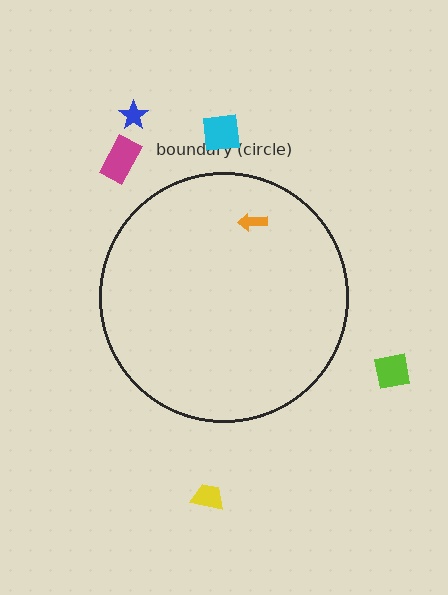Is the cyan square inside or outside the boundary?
Outside.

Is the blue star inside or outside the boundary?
Outside.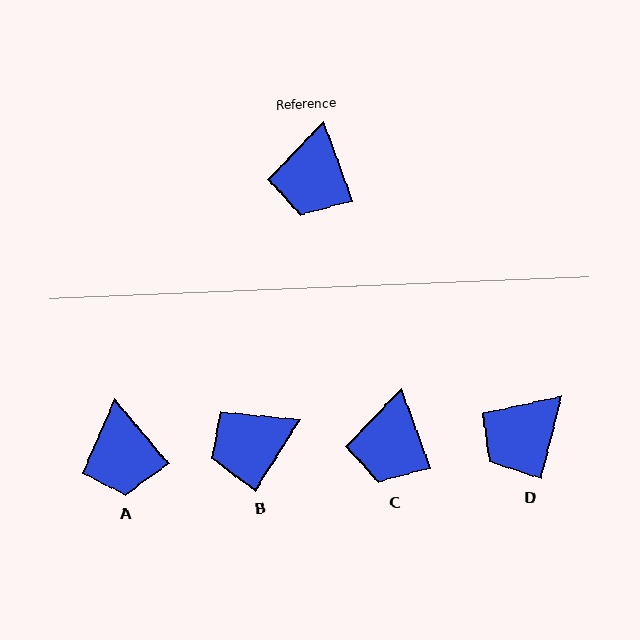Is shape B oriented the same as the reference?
No, it is off by about 52 degrees.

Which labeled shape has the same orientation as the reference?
C.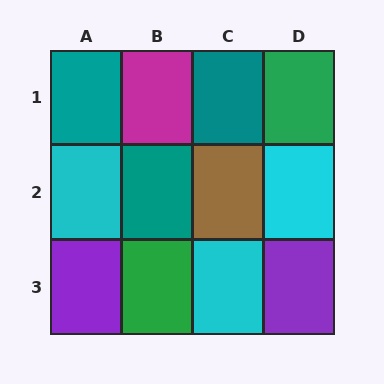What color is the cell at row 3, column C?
Cyan.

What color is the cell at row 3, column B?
Green.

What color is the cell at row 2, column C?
Brown.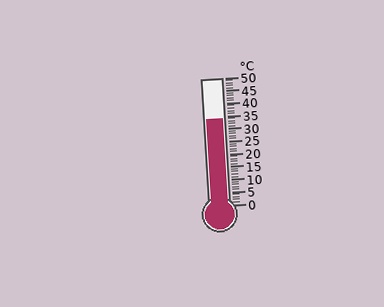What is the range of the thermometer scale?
The thermometer scale ranges from 0°C to 50°C.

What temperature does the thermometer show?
The thermometer shows approximately 34°C.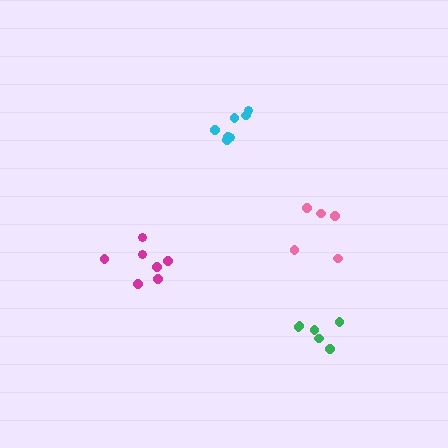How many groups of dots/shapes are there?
There are 4 groups.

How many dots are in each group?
Group 1: 5 dots, Group 2: 6 dots, Group 3: 7 dots, Group 4: 7 dots (25 total).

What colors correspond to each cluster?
The clusters are colored: pink, green, magenta, cyan.